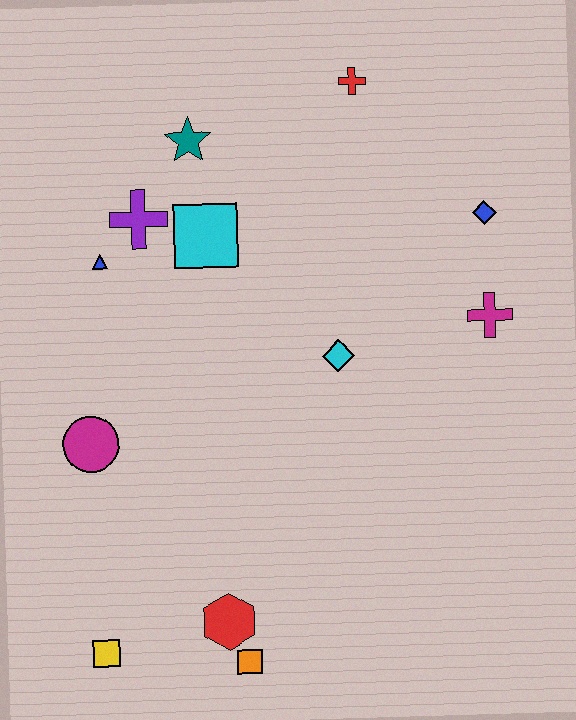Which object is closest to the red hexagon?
The orange square is closest to the red hexagon.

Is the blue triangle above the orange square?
Yes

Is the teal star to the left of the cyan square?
Yes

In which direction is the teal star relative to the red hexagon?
The teal star is above the red hexagon.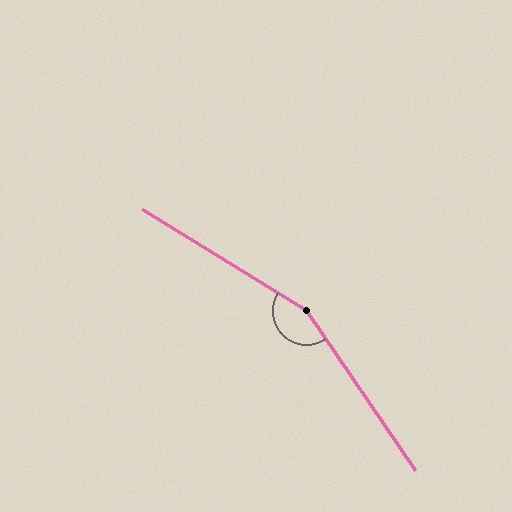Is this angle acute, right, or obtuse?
It is obtuse.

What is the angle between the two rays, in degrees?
Approximately 156 degrees.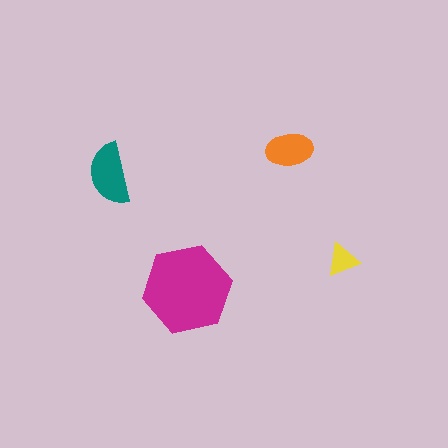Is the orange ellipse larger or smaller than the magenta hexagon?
Smaller.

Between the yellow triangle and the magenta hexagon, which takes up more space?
The magenta hexagon.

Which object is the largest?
The magenta hexagon.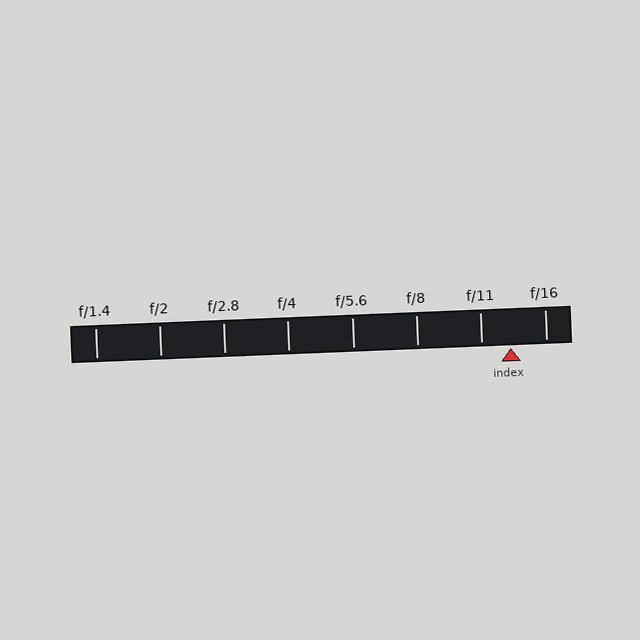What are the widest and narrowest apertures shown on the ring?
The widest aperture shown is f/1.4 and the narrowest is f/16.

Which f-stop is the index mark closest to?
The index mark is closest to f/11.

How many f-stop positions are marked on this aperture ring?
There are 8 f-stop positions marked.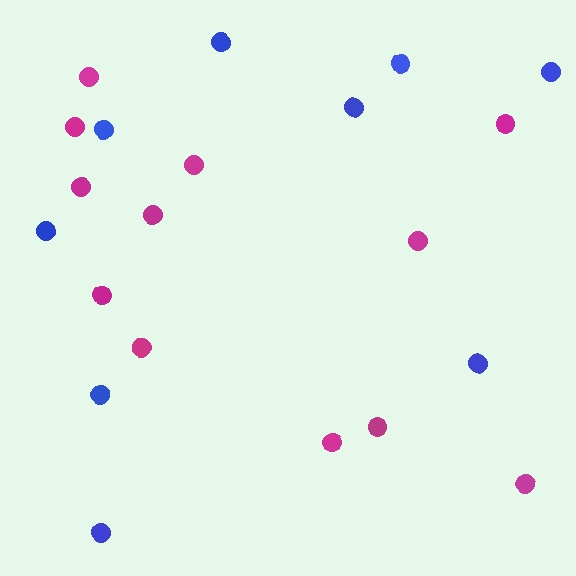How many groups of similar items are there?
There are 2 groups: one group of blue circles (9) and one group of magenta circles (12).